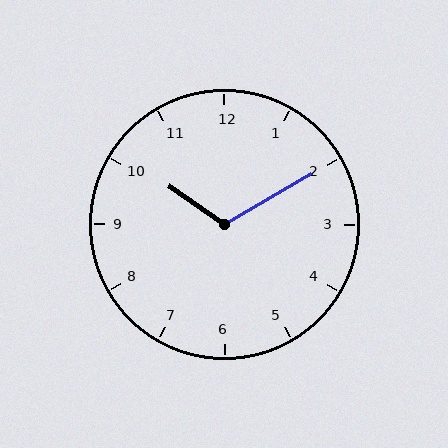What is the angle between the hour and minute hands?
Approximately 115 degrees.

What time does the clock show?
10:10.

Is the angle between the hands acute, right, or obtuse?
It is obtuse.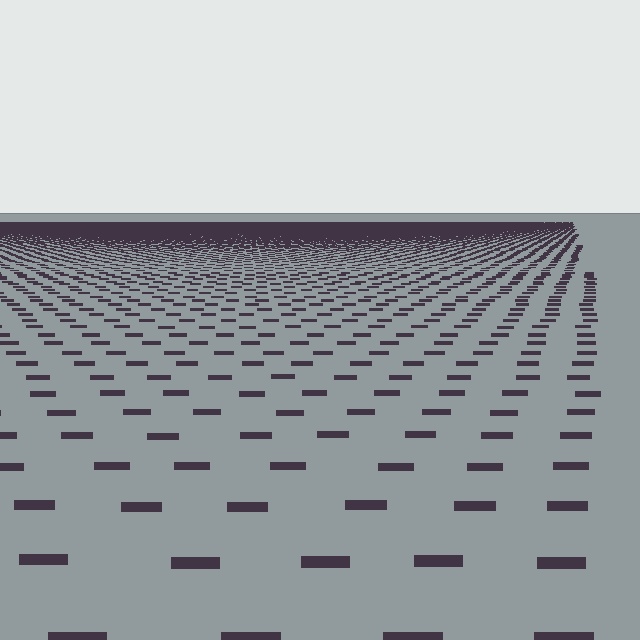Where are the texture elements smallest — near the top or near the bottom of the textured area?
Near the top.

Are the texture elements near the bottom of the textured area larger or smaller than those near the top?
Larger. Near the bottom, elements are closer to the viewer and appear at a bigger on-screen size.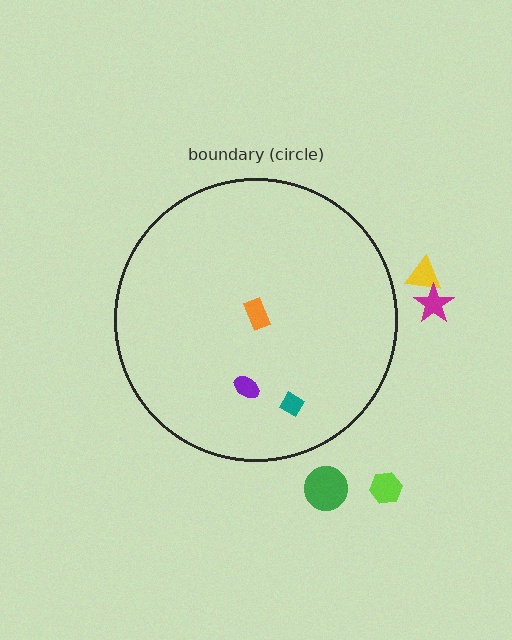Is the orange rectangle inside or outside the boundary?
Inside.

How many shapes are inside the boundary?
3 inside, 4 outside.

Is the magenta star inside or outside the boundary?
Outside.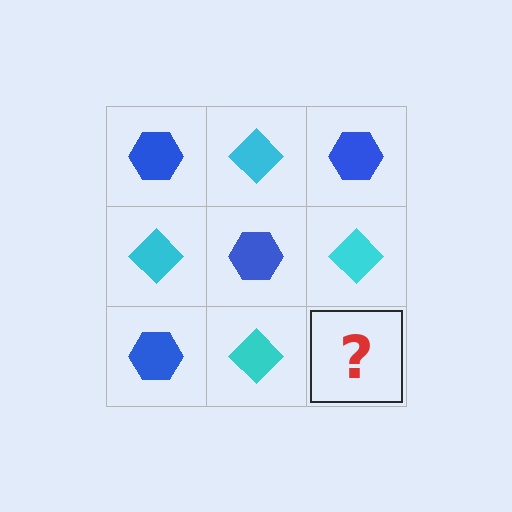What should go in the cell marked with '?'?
The missing cell should contain a blue hexagon.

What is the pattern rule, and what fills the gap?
The rule is that it alternates blue hexagon and cyan diamond in a checkerboard pattern. The gap should be filled with a blue hexagon.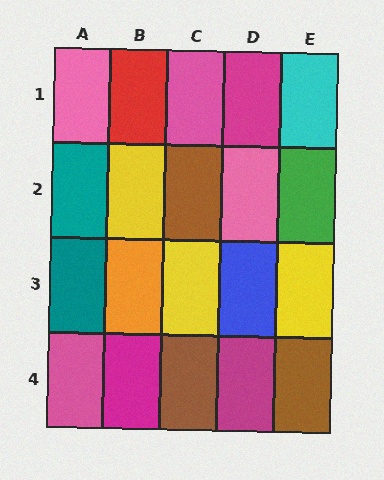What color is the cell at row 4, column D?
Magenta.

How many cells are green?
1 cell is green.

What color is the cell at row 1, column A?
Pink.